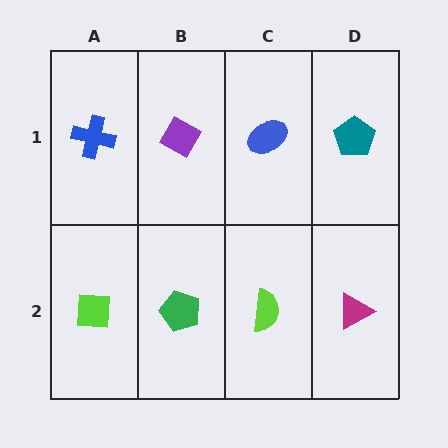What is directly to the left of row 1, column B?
A blue cross.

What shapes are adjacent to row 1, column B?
A green pentagon (row 2, column B), a blue cross (row 1, column A), a blue ellipse (row 1, column C).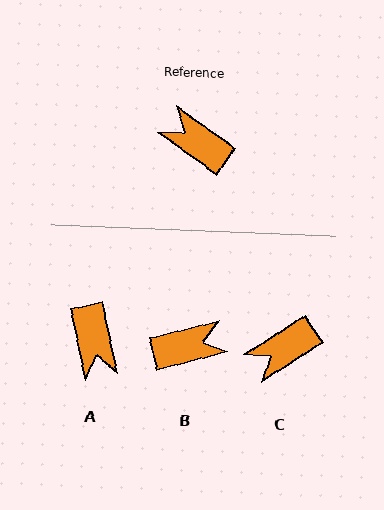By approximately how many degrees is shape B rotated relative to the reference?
Approximately 130 degrees clockwise.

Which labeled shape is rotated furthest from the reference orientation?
A, about 138 degrees away.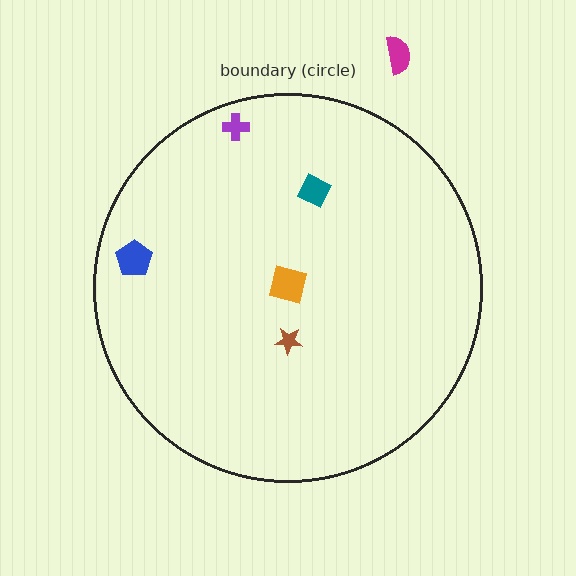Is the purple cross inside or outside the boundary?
Inside.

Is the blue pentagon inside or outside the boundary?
Inside.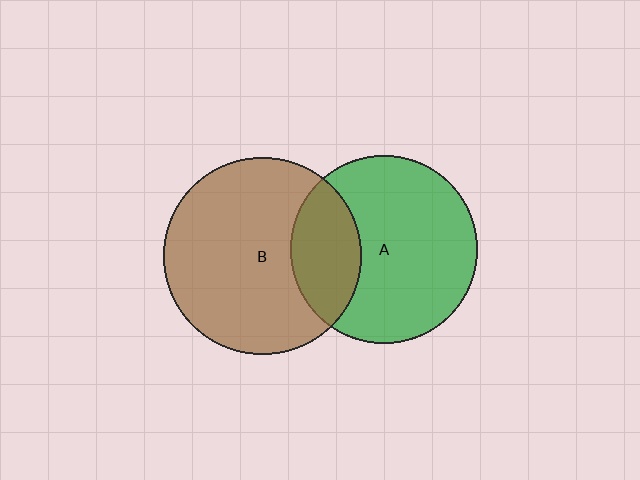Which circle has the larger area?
Circle B (brown).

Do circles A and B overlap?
Yes.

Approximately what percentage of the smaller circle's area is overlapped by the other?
Approximately 25%.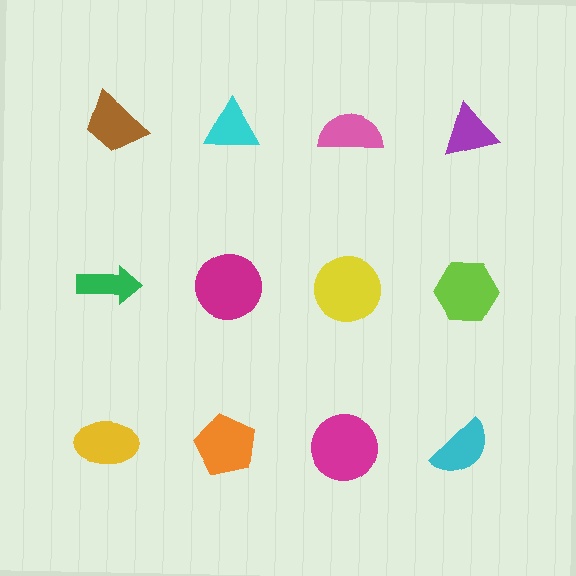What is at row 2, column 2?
A magenta circle.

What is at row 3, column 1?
A yellow ellipse.